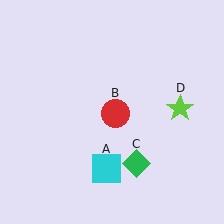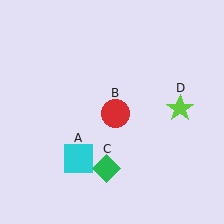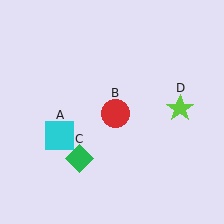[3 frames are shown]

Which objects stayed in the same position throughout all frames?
Red circle (object B) and lime star (object D) remained stationary.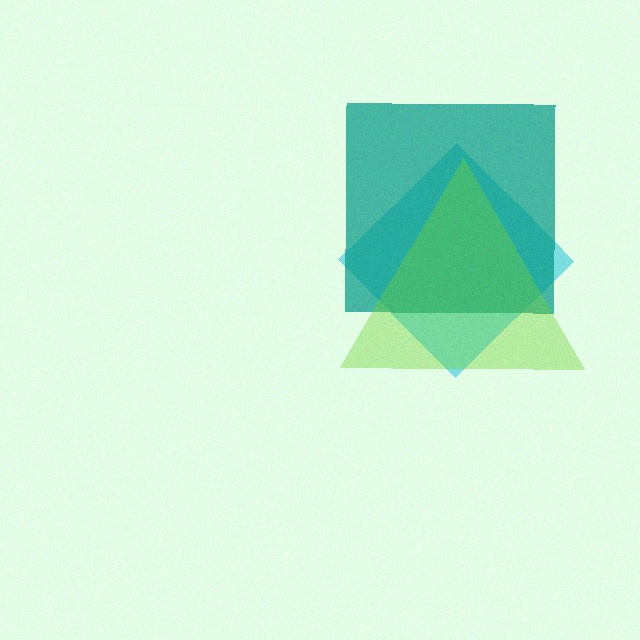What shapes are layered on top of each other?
The layered shapes are: a cyan diamond, a teal square, a lime triangle.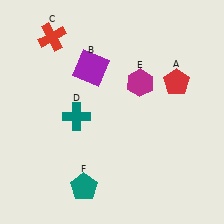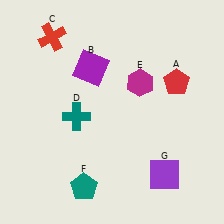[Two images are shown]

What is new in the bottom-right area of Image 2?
A purple square (G) was added in the bottom-right area of Image 2.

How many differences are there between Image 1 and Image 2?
There is 1 difference between the two images.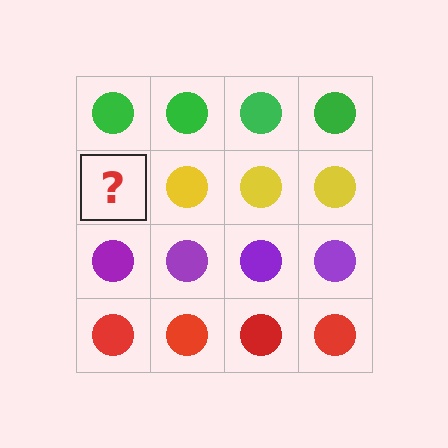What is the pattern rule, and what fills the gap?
The rule is that each row has a consistent color. The gap should be filled with a yellow circle.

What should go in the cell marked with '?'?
The missing cell should contain a yellow circle.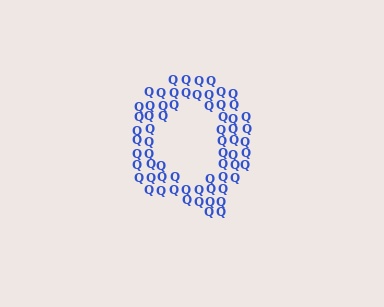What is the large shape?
The large shape is the letter Q.